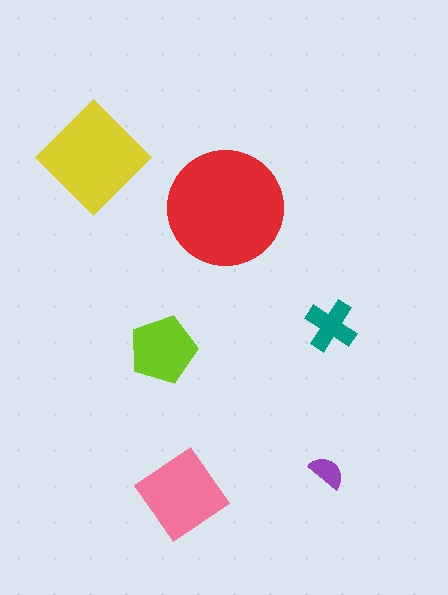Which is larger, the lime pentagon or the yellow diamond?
The yellow diamond.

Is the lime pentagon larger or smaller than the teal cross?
Larger.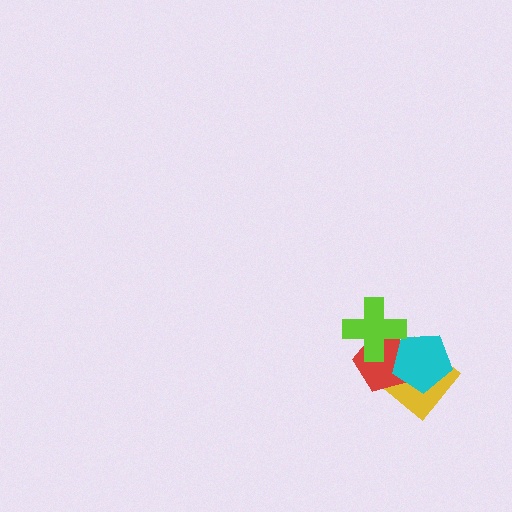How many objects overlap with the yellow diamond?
2 objects overlap with the yellow diamond.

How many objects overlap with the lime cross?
1 object overlaps with the lime cross.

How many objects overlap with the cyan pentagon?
2 objects overlap with the cyan pentagon.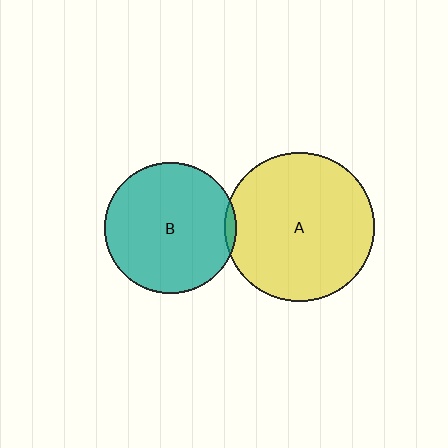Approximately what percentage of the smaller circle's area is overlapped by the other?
Approximately 5%.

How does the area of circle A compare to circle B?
Approximately 1.3 times.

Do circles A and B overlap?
Yes.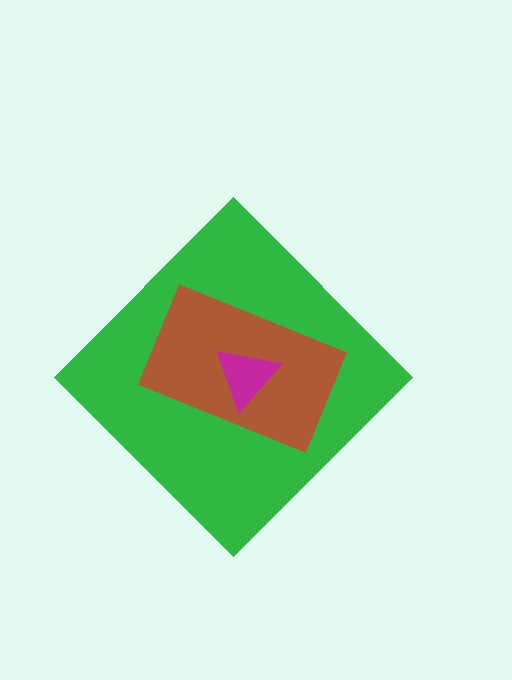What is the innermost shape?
The magenta triangle.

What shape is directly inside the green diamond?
The brown rectangle.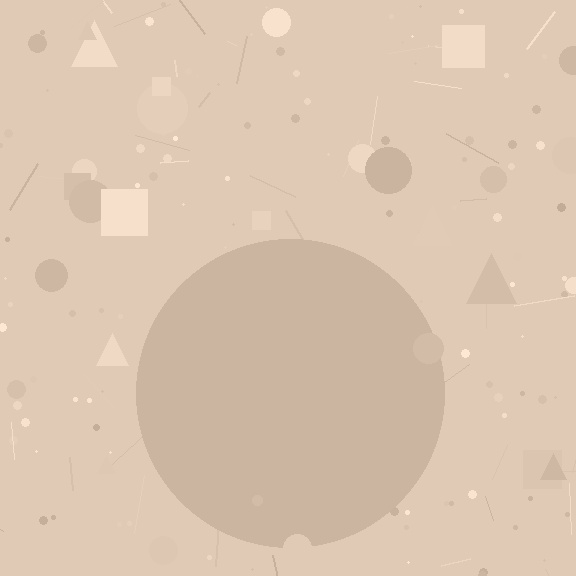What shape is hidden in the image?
A circle is hidden in the image.